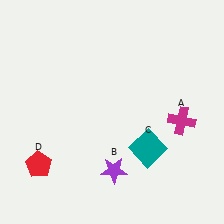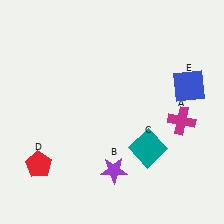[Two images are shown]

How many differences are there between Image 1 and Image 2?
There is 1 difference between the two images.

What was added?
A blue square (E) was added in Image 2.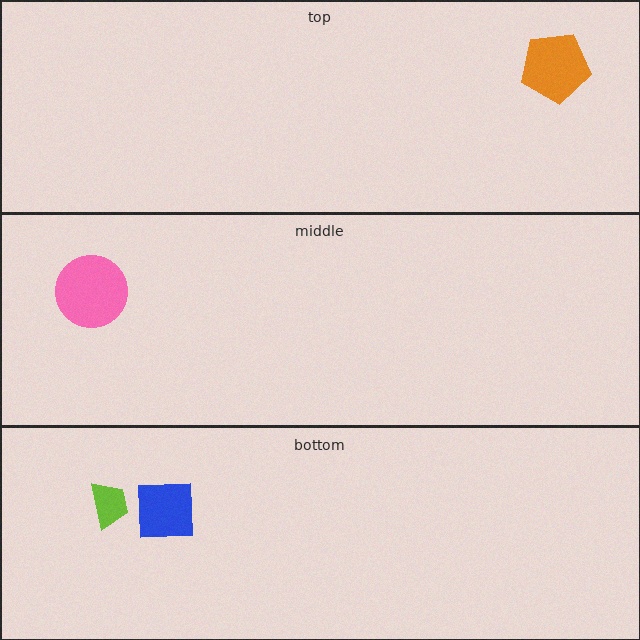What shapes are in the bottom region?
The blue square, the lime trapezoid.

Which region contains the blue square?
The bottom region.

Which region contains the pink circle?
The middle region.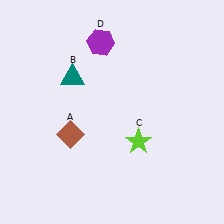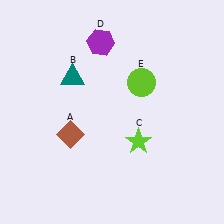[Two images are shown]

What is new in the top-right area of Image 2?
A lime circle (E) was added in the top-right area of Image 2.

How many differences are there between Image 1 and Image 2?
There is 1 difference between the two images.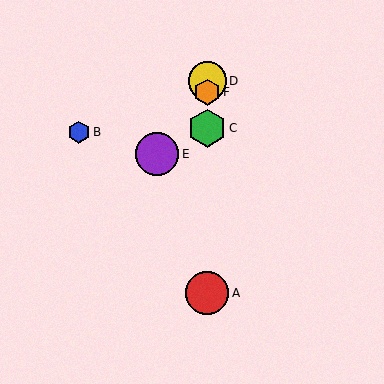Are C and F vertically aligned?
Yes, both are at x≈207.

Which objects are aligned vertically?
Objects A, C, D, F are aligned vertically.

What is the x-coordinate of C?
Object C is at x≈207.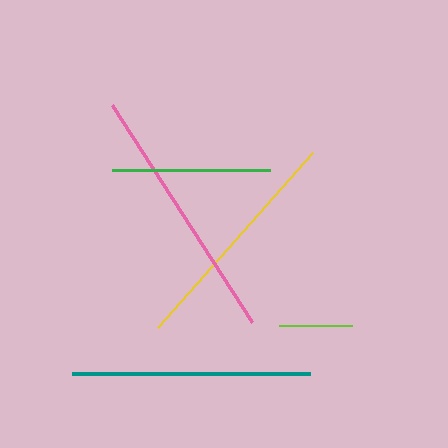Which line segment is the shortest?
The lime line is the shortest at approximately 74 pixels.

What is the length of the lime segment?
The lime segment is approximately 74 pixels long.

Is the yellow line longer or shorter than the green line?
The yellow line is longer than the green line.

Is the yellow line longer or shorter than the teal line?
The teal line is longer than the yellow line.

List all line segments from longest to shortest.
From longest to shortest: pink, teal, yellow, green, lime.